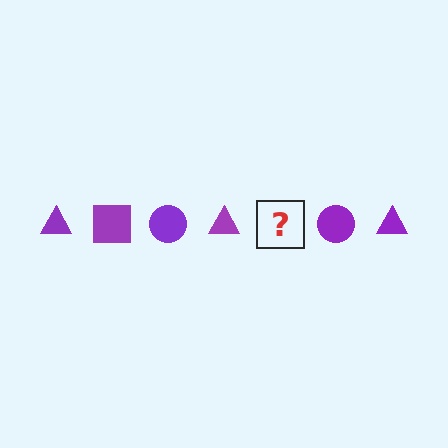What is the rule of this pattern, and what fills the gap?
The rule is that the pattern cycles through triangle, square, circle shapes in purple. The gap should be filled with a purple square.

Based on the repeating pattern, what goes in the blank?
The blank should be a purple square.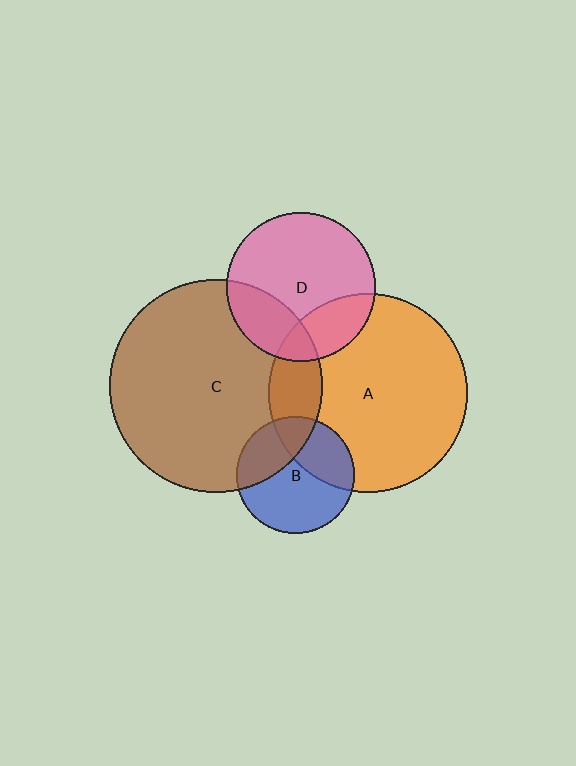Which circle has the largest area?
Circle C (brown).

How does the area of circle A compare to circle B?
Approximately 2.9 times.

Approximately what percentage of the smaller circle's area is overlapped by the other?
Approximately 25%.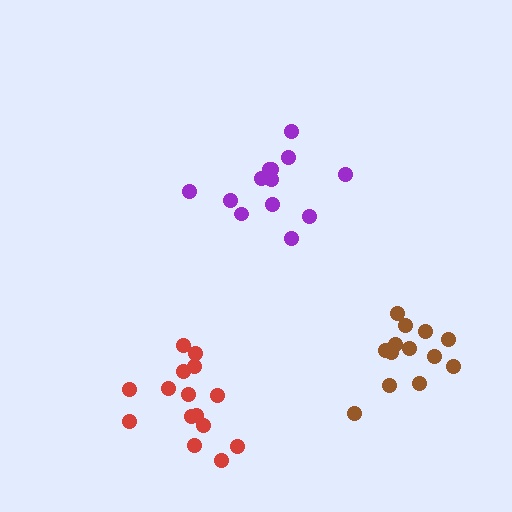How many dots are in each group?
Group 1: 13 dots, Group 2: 13 dots, Group 3: 15 dots (41 total).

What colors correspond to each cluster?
The clusters are colored: purple, brown, red.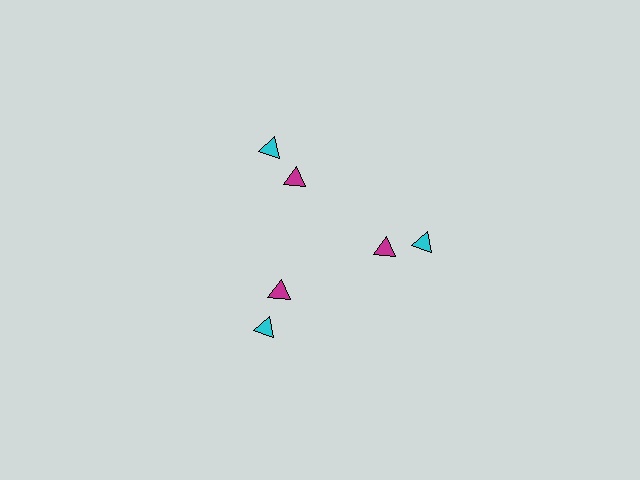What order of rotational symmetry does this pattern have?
This pattern has 3-fold rotational symmetry.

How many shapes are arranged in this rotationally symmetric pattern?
There are 6 shapes, arranged in 3 groups of 2.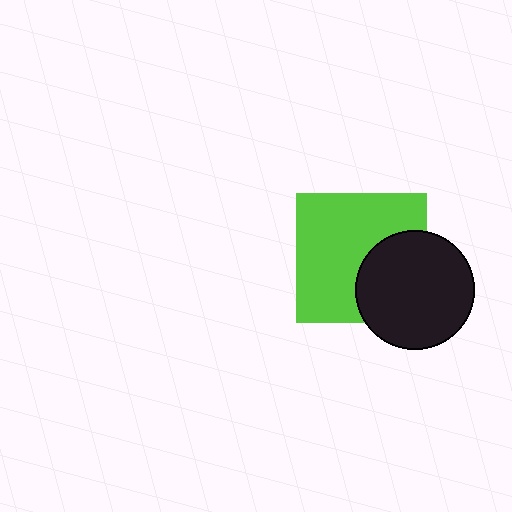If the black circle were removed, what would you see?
You would see the complete lime square.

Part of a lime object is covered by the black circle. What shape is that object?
It is a square.